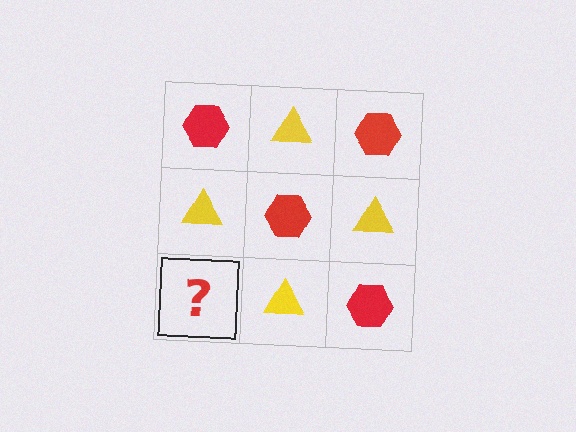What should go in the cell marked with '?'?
The missing cell should contain a red hexagon.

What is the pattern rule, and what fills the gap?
The rule is that it alternates red hexagon and yellow triangle in a checkerboard pattern. The gap should be filled with a red hexagon.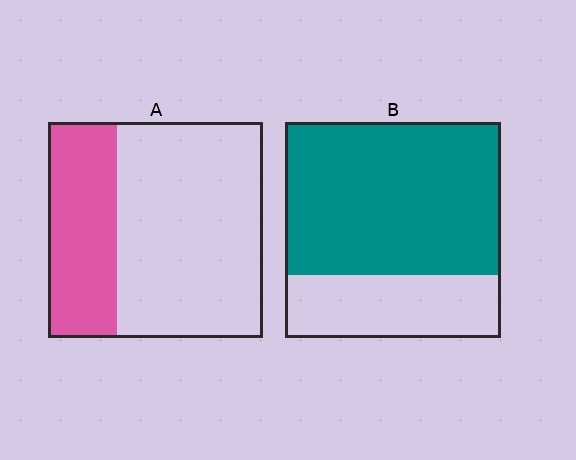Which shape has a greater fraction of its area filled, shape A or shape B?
Shape B.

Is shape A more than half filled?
No.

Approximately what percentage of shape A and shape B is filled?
A is approximately 30% and B is approximately 70%.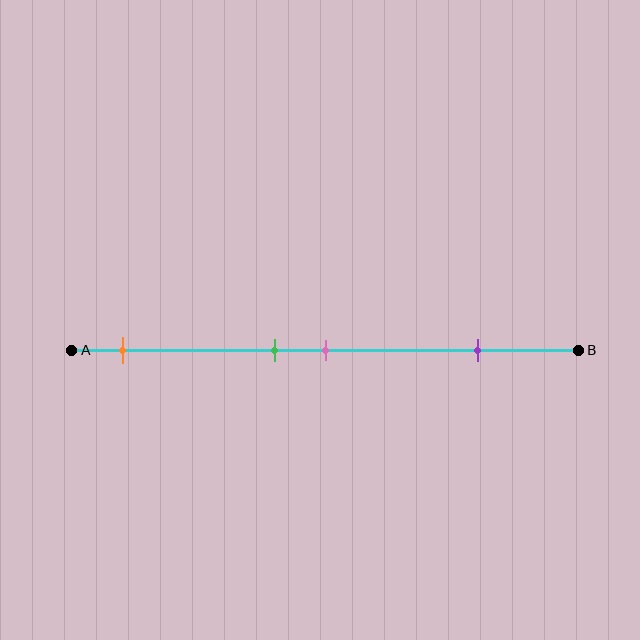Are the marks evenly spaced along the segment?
No, the marks are not evenly spaced.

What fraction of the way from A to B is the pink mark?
The pink mark is approximately 50% (0.5) of the way from A to B.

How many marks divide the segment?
There are 4 marks dividing the segment.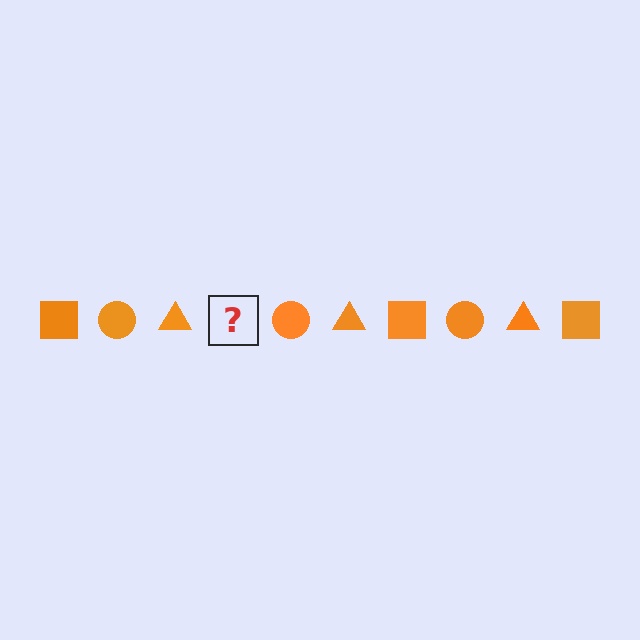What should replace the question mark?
The question mark should be replaced with an orange square.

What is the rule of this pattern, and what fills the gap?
The rule is that the pattern cycles through square, circle, triangle shapes in orange. The gap should be filled with an orange square.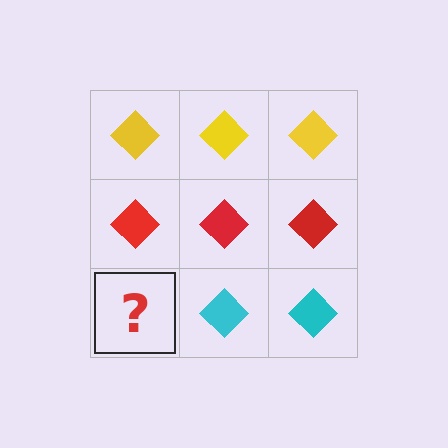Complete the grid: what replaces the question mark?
The question mark should be replaced with a cyan diamond.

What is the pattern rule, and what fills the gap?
The rule is that each row has a consistent color. The gap should be filled with a cyan diamond.